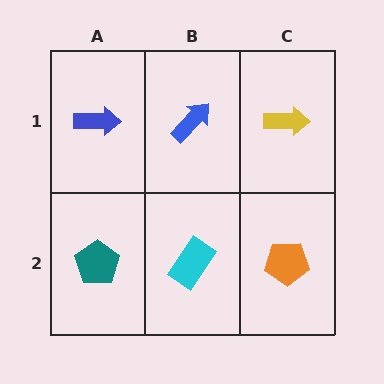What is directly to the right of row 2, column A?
A cyan rectangle.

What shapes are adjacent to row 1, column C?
An orange pentagon (row 2, column C), a blue arrow (row 1, column B).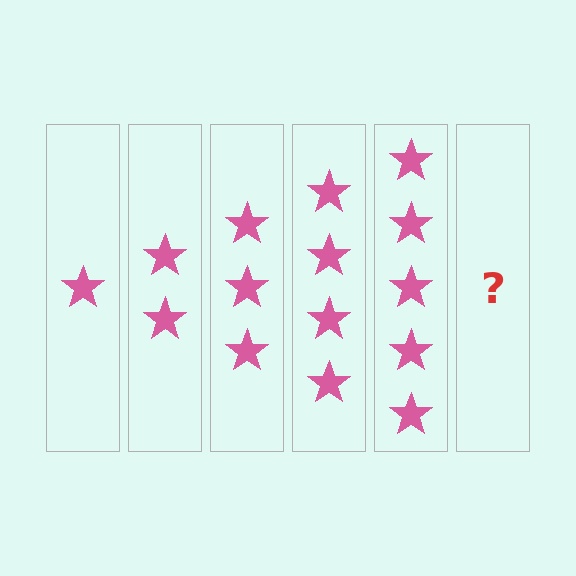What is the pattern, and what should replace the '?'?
The pattern is that each step adds one more star. The '?' should be 6 stars.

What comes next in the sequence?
The next element should be 6 stars.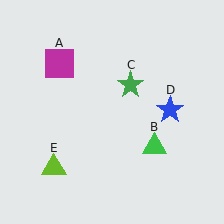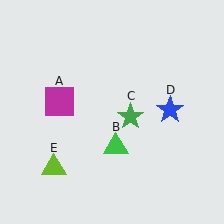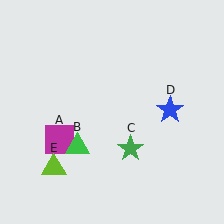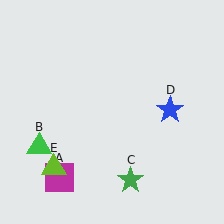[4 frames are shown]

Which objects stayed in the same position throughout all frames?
Blue star (object D) and lime triangle (object E) remained stationary.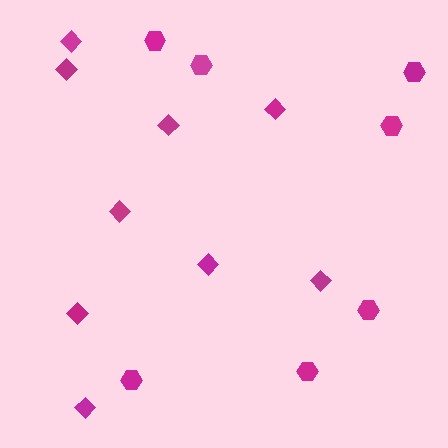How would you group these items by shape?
There are 2 groups: one group of diamonds (9) and one group of hexagons (7).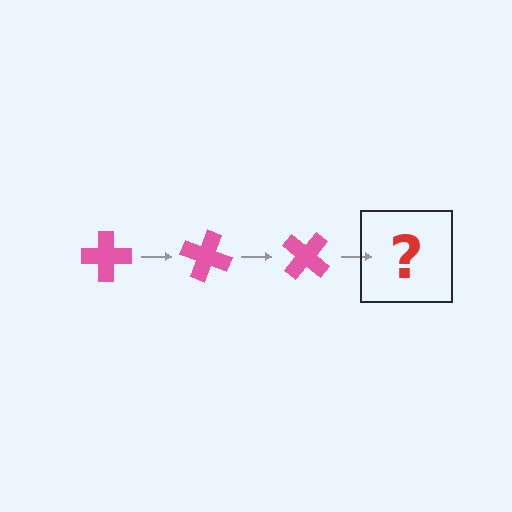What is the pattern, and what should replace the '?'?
The pattern is that the cross rotates 20 degrees each step. The '?' should be a pink cross rotated 60 degrees.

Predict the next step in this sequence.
The next step is a pink cross rotated 60 degrees.